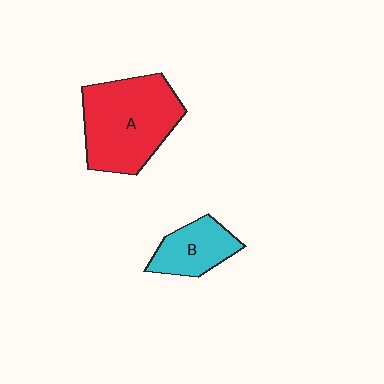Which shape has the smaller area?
Shape B (cyan).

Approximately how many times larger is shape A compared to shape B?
Approximately 2.1 times.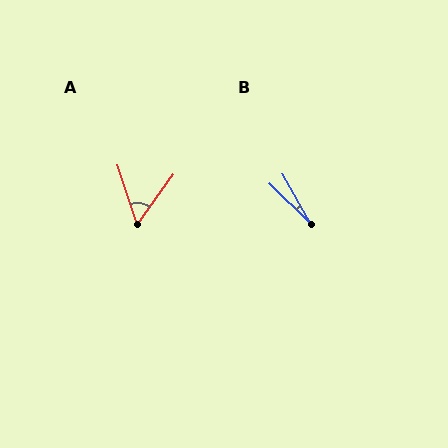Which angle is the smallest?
B, at approximately 17 degrees.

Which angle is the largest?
A, at approximately 55 degrees.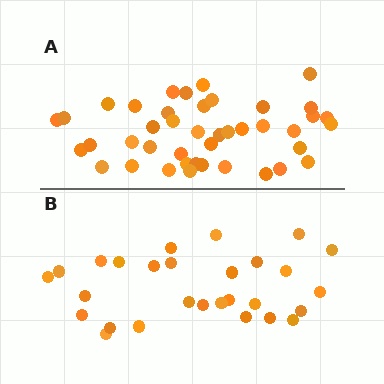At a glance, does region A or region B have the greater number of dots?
Region A (the top region) has more dots.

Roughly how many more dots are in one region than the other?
Region A has approximately 15 more dots than region B.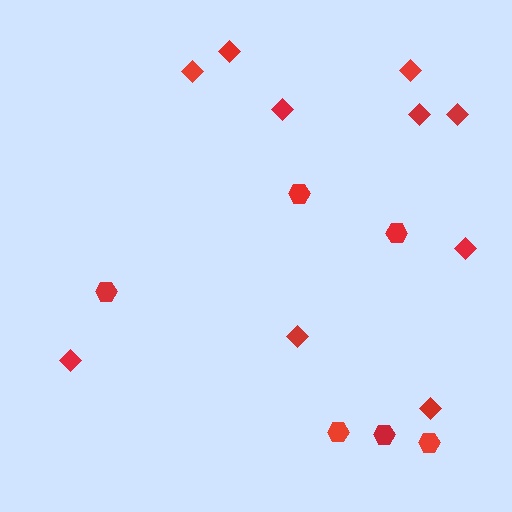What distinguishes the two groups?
There are 2 groups: one group of diamonds (10) and one group of hexagons (6).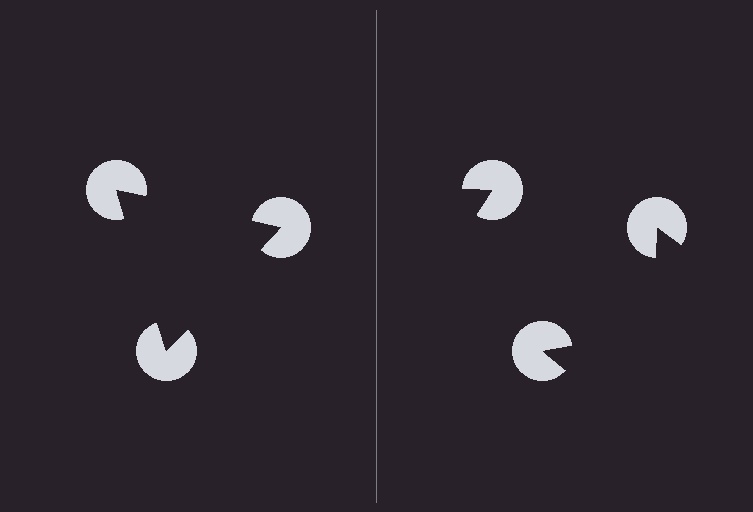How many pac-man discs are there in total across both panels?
6 — 3 on each side.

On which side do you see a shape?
An illusory triangle appears on the left side. On the right side the wedge cuts are rotated, so no coherent shape forms.